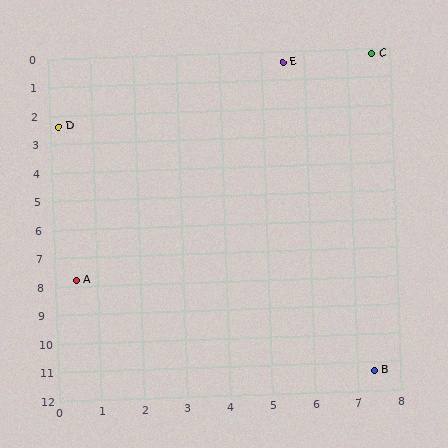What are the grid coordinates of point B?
Point B is at approximately (7.4, 11.3).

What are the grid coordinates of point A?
Point A is at approximately (0.5, 7.8).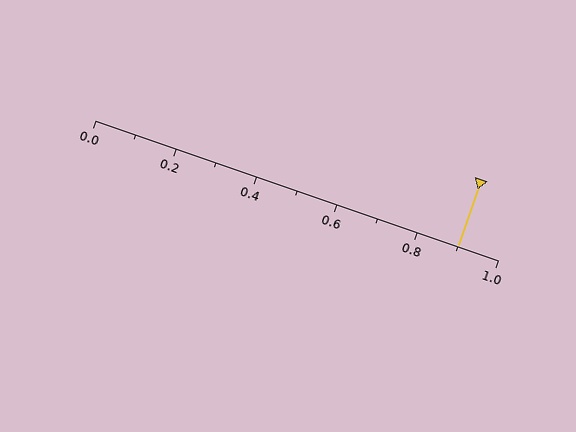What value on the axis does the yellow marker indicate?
The marker indicates approximately 0.9.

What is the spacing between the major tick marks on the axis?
The major ticks are spaced 0.2 apart.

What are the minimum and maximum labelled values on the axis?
The axis runs from 0.0 to 1.0.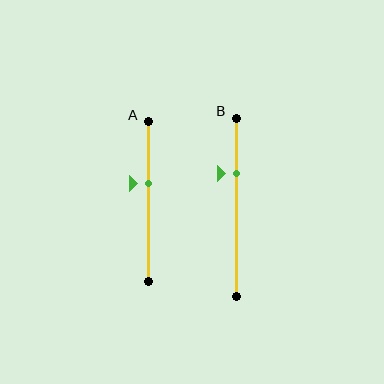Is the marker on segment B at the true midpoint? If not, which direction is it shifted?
No, the marker on segment B is shifted upward by about 19% of the segment length.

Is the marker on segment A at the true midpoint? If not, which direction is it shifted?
No, the marker on segment A is shifted upward by about 11% of the segment length.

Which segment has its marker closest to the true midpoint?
Segment A has its marker closest to the true midpoint.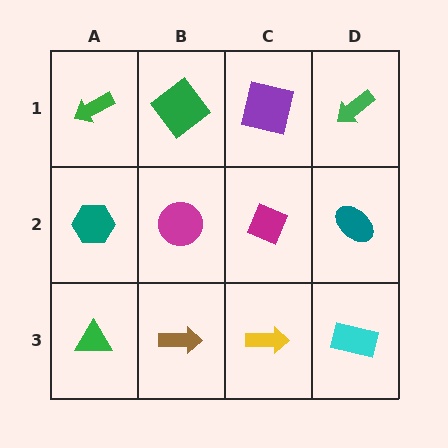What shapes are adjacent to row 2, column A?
A green arrow (row 1, column A), a green triangle (row 3, column A), a magenta circle (row 2, column B).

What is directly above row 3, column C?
A magenta diamond.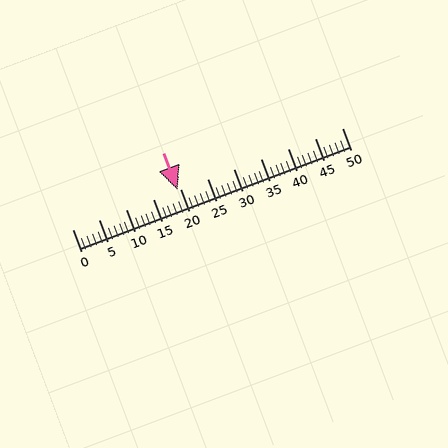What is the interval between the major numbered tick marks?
The major tick marks are spaced 5 units apart.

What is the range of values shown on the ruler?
The ruler shows values from 0 to 50.